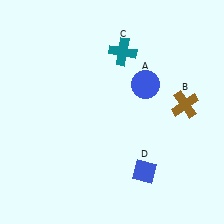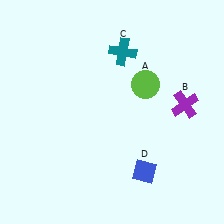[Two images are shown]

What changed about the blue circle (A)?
In Image 1, A is blue. In Image 2, it changed to lime.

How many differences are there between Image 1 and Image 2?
There are 2 differences between the two images.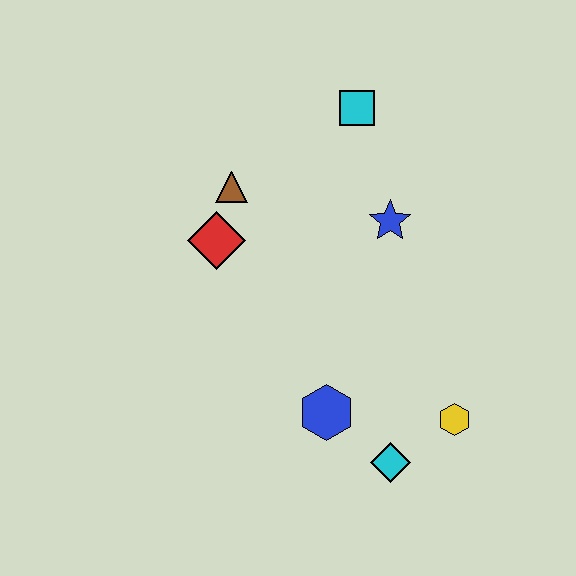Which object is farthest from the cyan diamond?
The cyan square is farthest from the cyan diamond.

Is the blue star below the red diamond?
No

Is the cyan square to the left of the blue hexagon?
No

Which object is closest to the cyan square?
The blue star is closest to the cyan square.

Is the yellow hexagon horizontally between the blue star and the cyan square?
No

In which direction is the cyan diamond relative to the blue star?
The cyan diamond is below the blue star.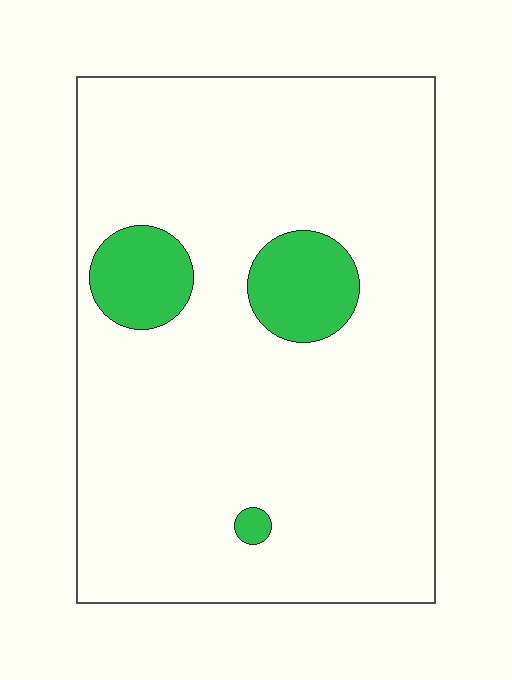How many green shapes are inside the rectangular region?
3.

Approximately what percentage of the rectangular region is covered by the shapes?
Approximately 10%.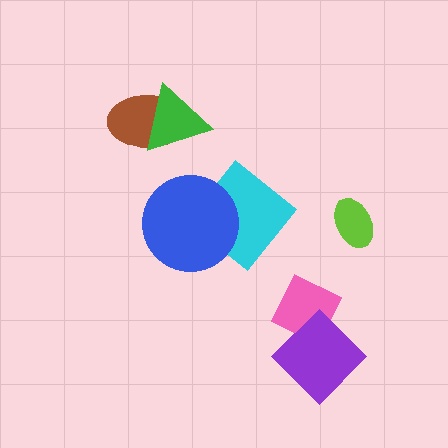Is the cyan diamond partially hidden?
Yes, it is partially covered by another shape.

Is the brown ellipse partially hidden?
Yes, it is partially covered by another shape.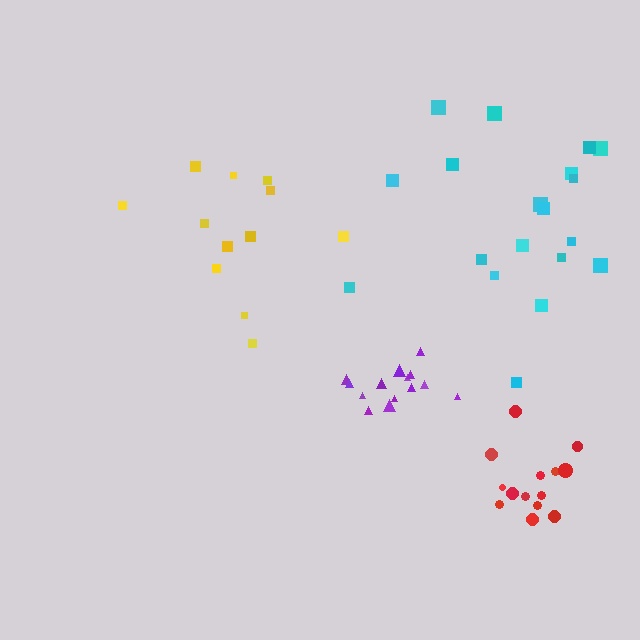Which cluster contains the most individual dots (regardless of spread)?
Cyan (20).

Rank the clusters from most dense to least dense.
red, purple, yellow, cyan.